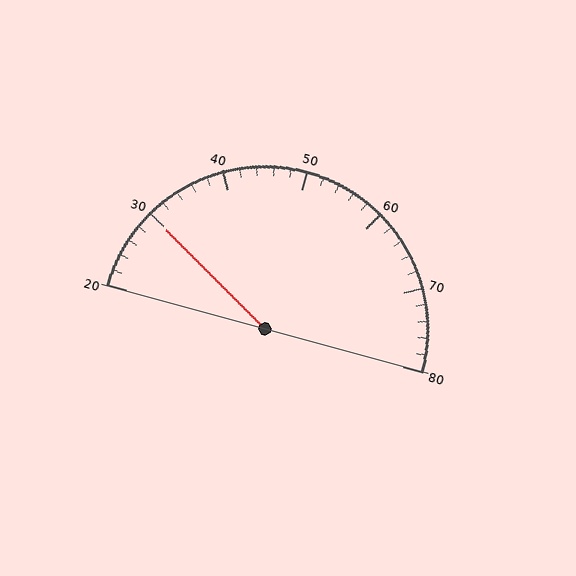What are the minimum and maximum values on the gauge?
The gauge ranges from 20 to 80.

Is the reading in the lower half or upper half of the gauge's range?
The reading is in the lower half of the range (20 to 80).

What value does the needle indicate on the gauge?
The needle indicates approximately 30.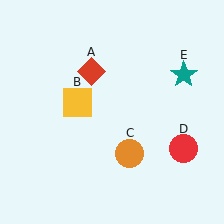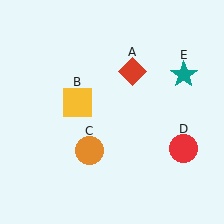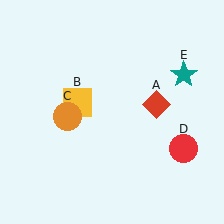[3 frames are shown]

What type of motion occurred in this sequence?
The red diamond (object A), orange circle (object C) rotated clockwise around the center of the scene.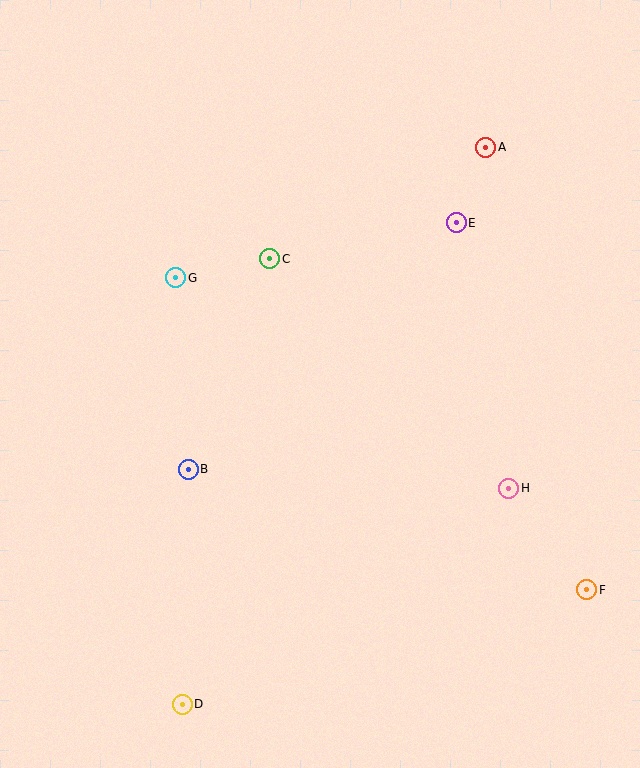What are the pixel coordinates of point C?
Point C is at (270, 259).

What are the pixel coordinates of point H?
Point H is at (509, 488).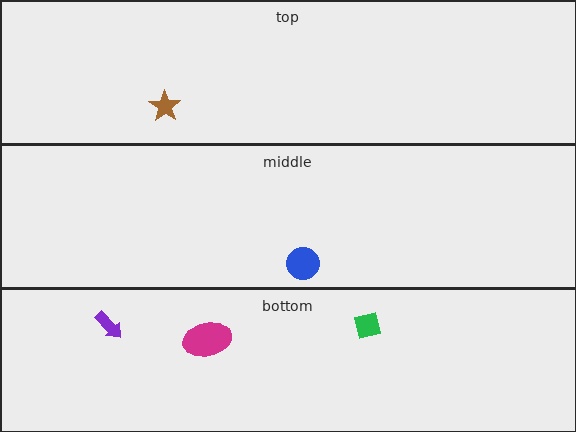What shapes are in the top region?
The brown star.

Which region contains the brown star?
The top region.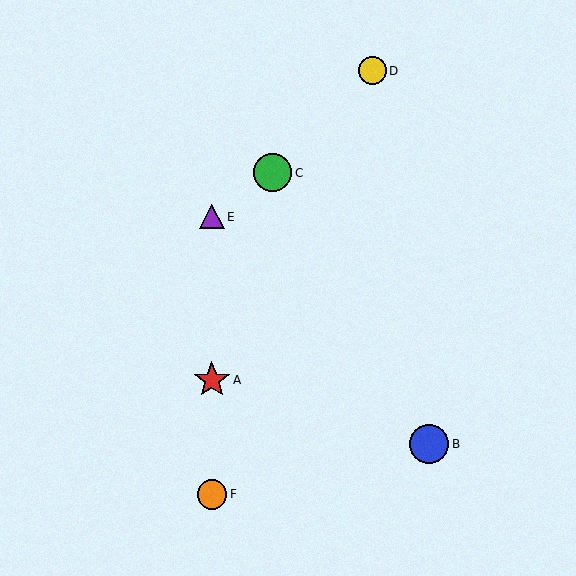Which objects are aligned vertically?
Objects A, E, F are aligned vertically.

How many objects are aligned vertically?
3 objects (A, E, F) are aligned vertically.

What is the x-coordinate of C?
Object C is at x≈272.